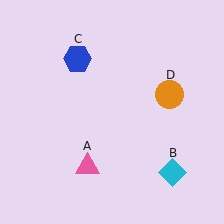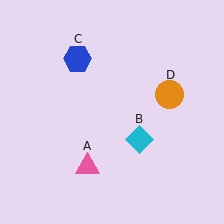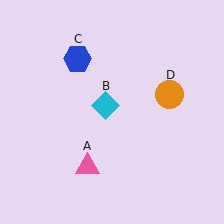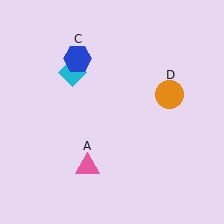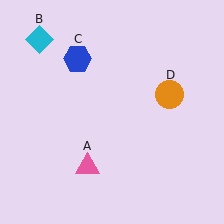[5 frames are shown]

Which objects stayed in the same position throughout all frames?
Pink triangle (object A) and blue hexagon (object C) and orange circle (object D) remained stationary.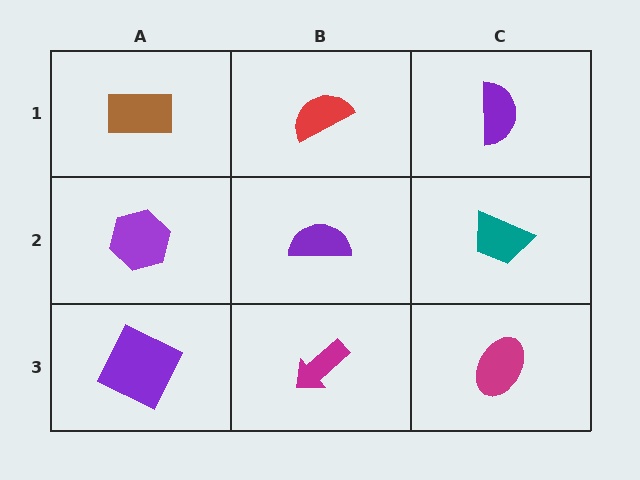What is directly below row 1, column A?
A purple hexagon.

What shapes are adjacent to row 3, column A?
A purple hexagon (row 2, column A), a magenta arrow (row 3, column B).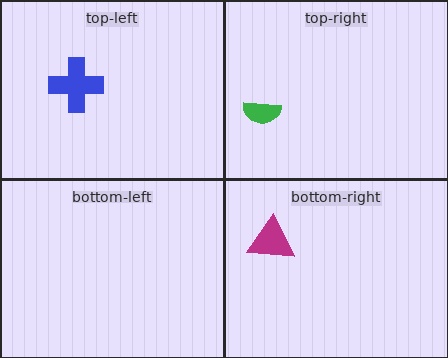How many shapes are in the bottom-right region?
1.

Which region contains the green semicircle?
The top-right region.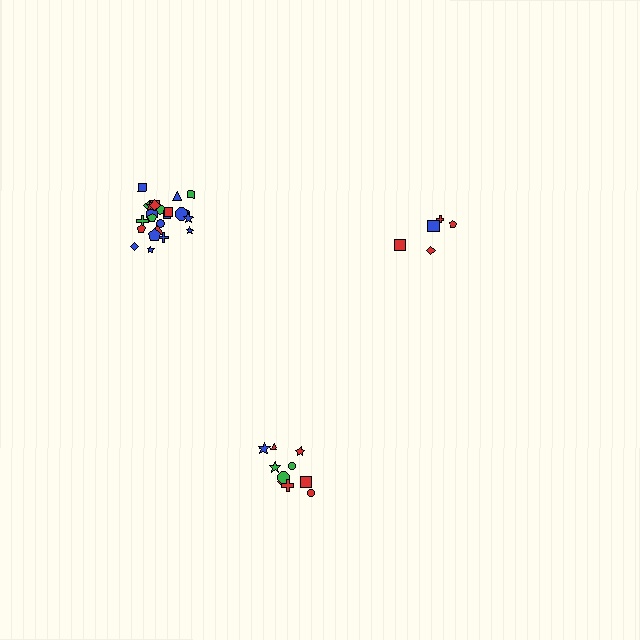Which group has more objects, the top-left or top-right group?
The top-left group.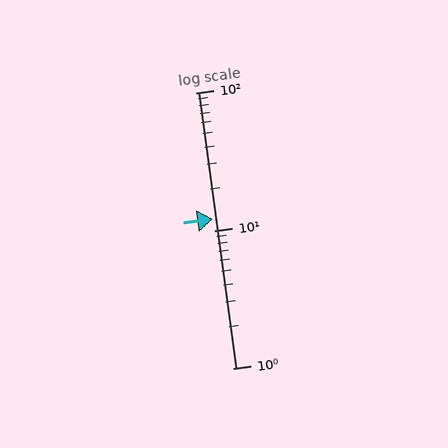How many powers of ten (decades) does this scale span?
The scale spans 2 decades, from 1 to 100.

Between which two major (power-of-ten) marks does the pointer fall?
The pointer is between 10 and 100.